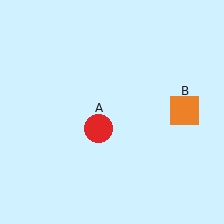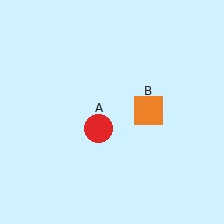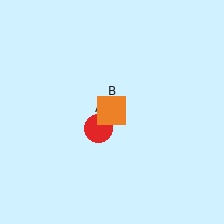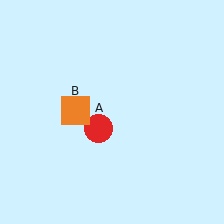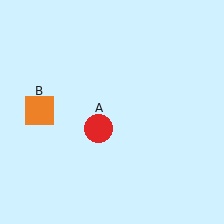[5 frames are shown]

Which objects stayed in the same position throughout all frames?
Red circle (object A) remained stationary.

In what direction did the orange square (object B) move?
The orange square (object B) moved left.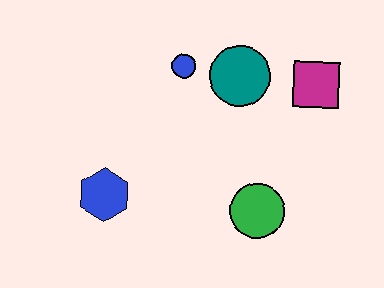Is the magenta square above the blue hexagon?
Yes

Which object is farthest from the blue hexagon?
The magenta square is farthest from the blue hexagon.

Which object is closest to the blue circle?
The teal circle is closest to the blue circle.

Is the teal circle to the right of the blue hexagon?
Yes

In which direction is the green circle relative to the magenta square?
The green circle is below the magenta square.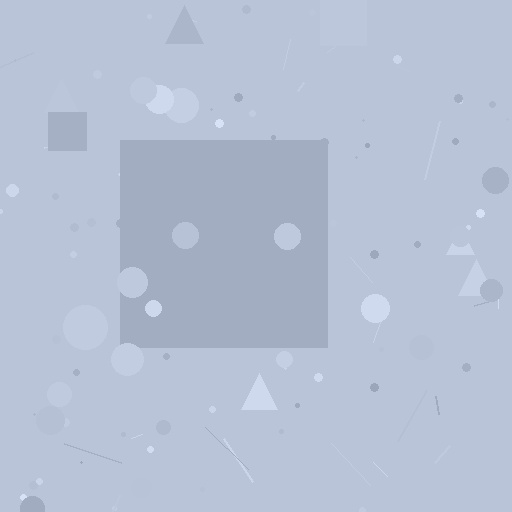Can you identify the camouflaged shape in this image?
The camouflaged shape is a square.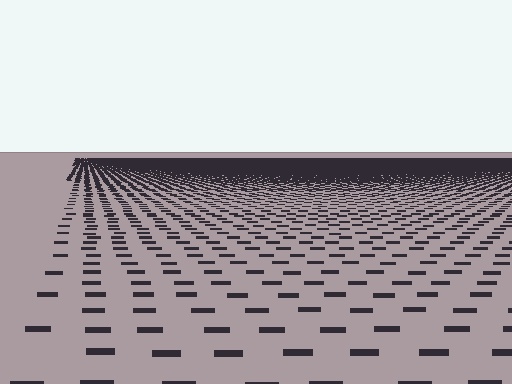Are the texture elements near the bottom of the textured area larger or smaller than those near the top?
Larger. Near the bottom, elements are closer to the viewer and appear at a bigger on-screen size.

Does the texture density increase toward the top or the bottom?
Density increases toward the top.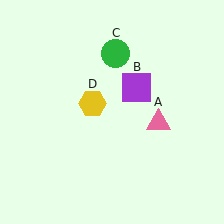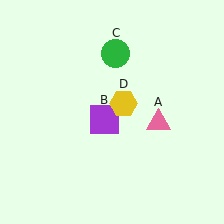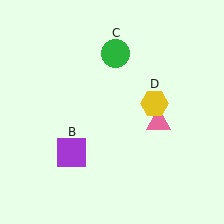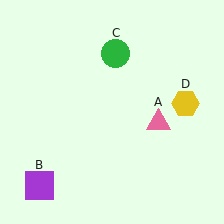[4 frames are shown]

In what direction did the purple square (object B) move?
The purple square (object B) moved down and to the left.